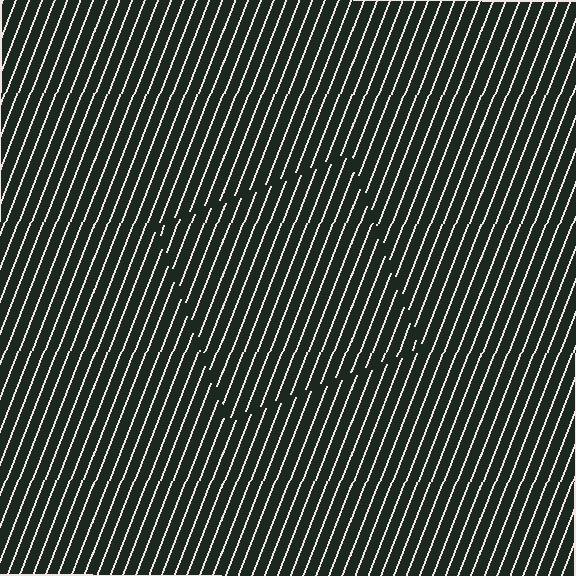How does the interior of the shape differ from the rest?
The interior of the shape contains the same grating, shifted by half a period — the contour is defined by the phase discontinuity where line-ends from the inner and outer gratings abut.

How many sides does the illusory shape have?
4 sides — the line-ends trace a square.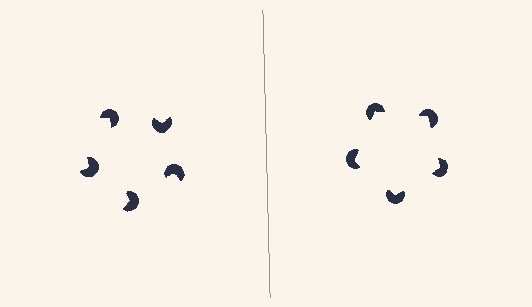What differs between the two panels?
The pac-man discs are positioned identically on both sides; only the wedge orientations differ. On the right they align to a pentagon; on the left they are misaligned.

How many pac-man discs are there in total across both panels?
10 — 5 on each side.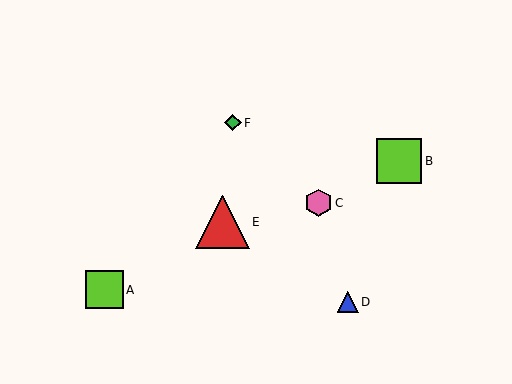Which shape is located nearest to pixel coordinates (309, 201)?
The pink hexagon (labeled C) at (318, 203) is nearest to that location.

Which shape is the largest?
The red triangle (labeled E) is the largest.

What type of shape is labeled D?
Shape D is a blue triangle.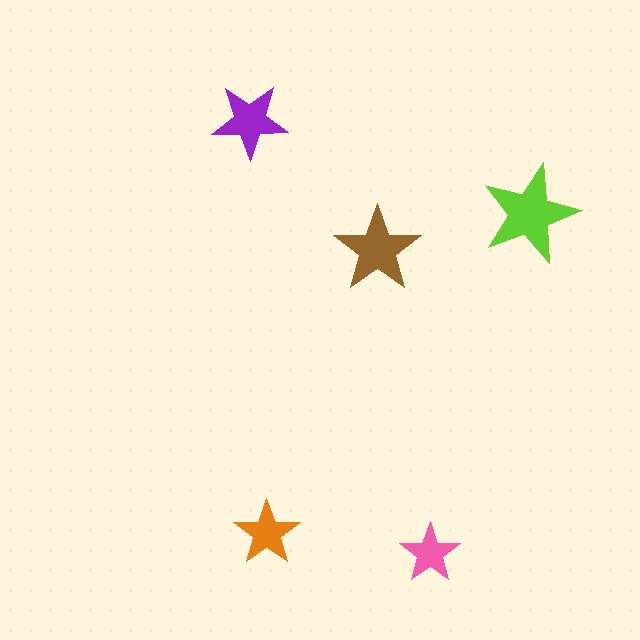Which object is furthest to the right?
The lime star is rightmost.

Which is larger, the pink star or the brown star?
The brown one.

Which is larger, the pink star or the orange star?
The orange one.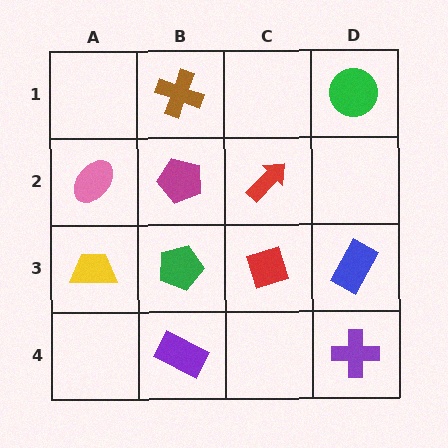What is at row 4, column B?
A purple rectangle.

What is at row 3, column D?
A blue rectangle.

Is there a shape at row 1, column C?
No, that cell is empty.